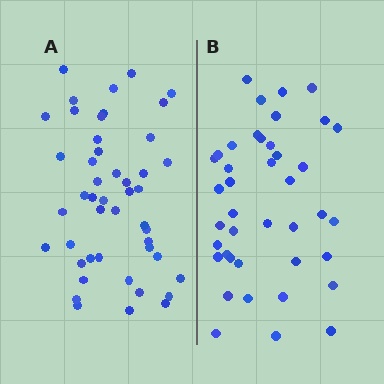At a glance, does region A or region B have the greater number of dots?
Region A (the left region) has more dots.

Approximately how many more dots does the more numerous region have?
Region A has about 6 more dots than region B.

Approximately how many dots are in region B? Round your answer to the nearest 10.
About 40 dots. (The exact count is 41, which rounds to 40.)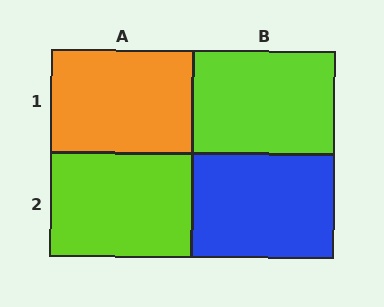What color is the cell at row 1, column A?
Orange.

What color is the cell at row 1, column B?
Lime.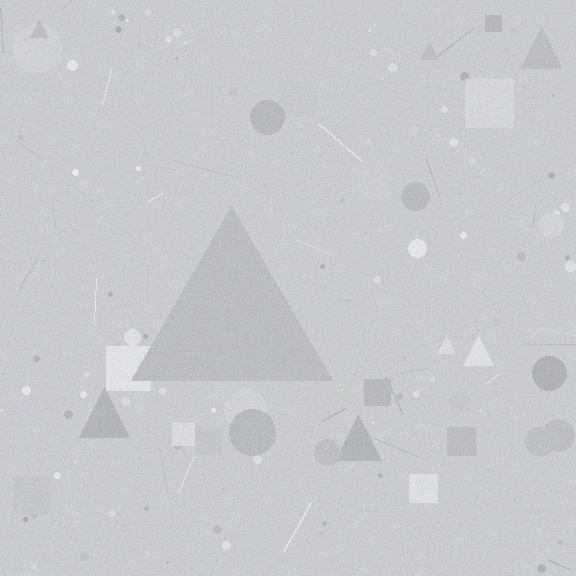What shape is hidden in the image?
A triangle is hidden in the image.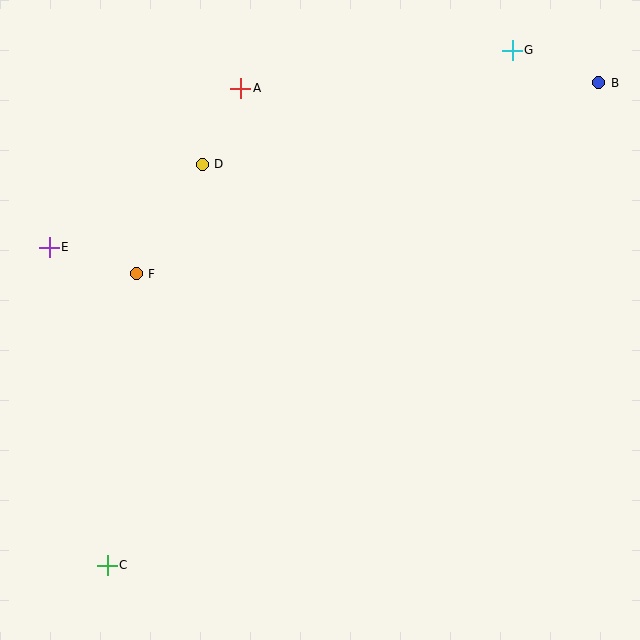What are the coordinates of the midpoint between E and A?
The midpoint between E and A is at (145, 168).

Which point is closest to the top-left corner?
Point E is closest to the top-left corner.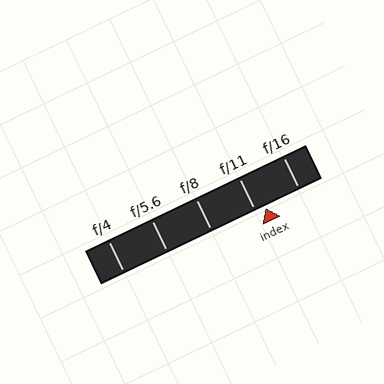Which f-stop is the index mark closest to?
The index mark is closest to f/11.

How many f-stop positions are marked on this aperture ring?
There are 5 f-stop positions marked.